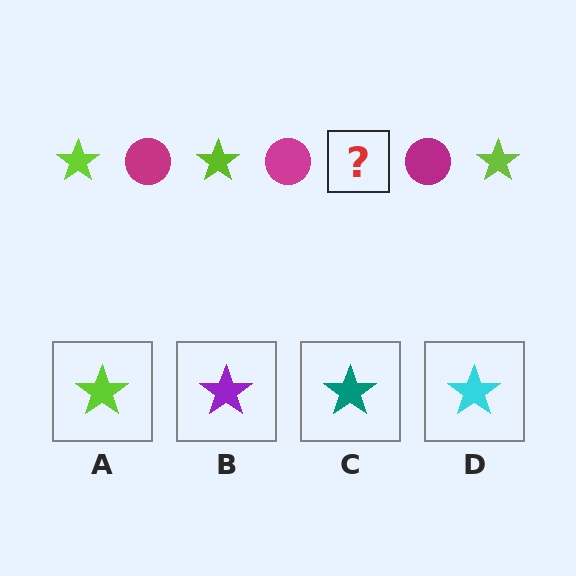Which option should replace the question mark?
Option A.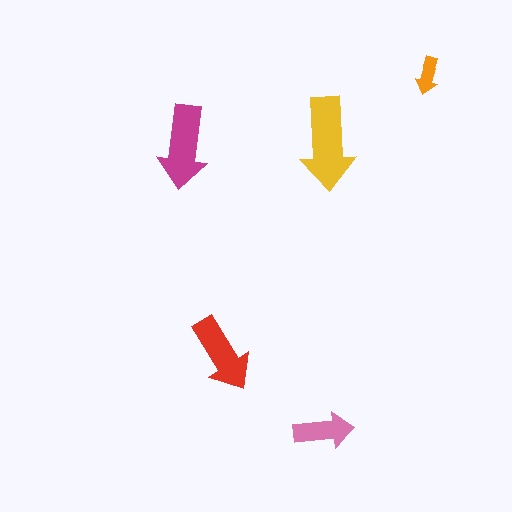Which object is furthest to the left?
The magenta arrow is leftmost.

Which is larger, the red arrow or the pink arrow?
The red one.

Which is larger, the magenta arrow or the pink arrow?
The magenta one.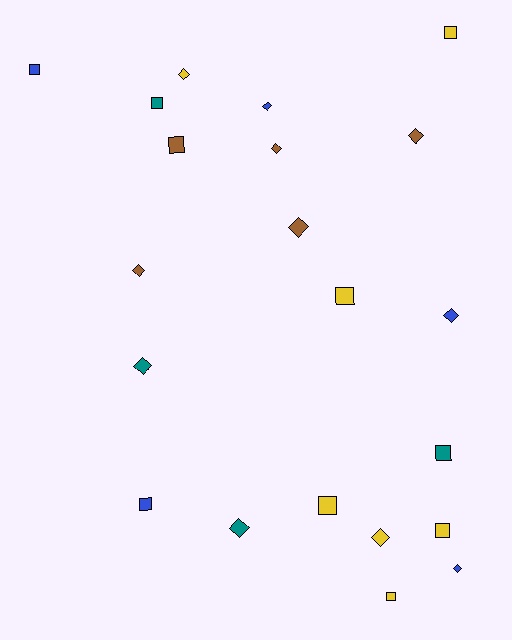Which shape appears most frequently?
Diamond, with 11 objects.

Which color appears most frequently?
Yellow, with 7 objects.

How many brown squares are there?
There is 1 brown square.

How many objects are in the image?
There are 21 objects.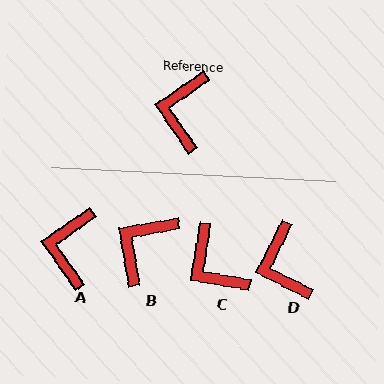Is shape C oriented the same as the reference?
No, it is off by about 46 degrees.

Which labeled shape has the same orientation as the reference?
A.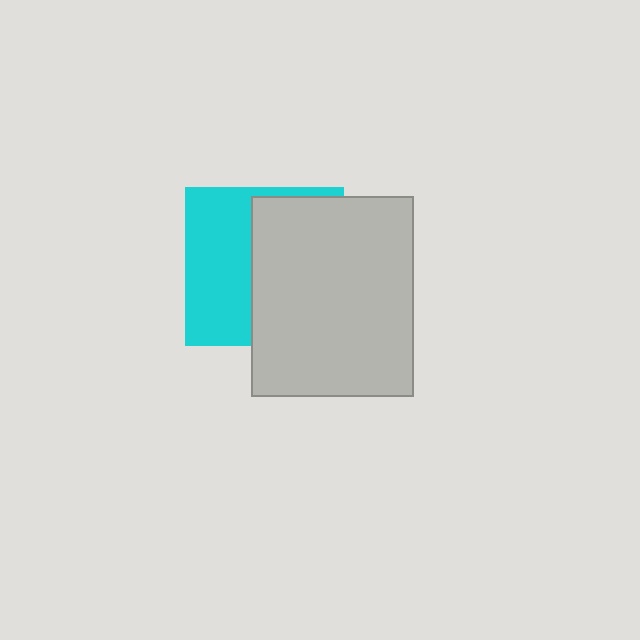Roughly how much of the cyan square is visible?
A small part of it is visible (roughly 45%).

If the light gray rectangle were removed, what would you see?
You would see the complete cyan square.